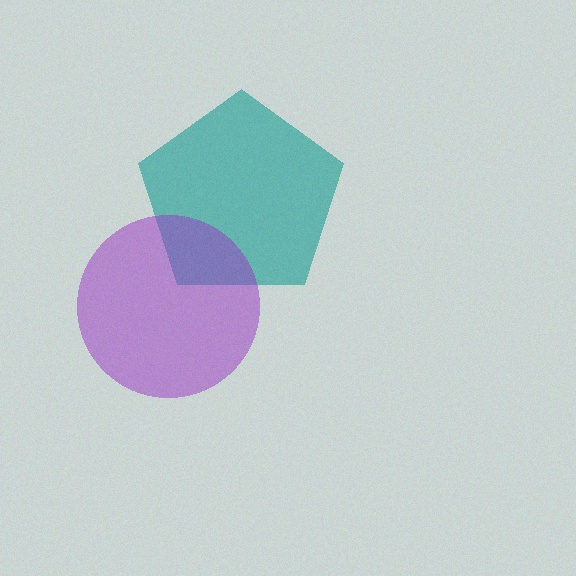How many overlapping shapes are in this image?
There are 2 overlapping shapes in the image.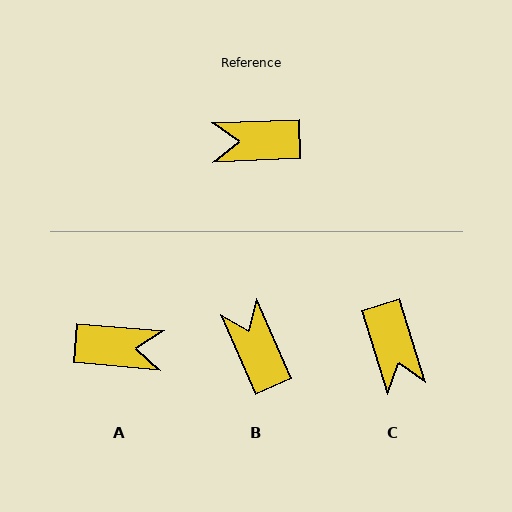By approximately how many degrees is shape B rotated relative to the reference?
Approximately 68 degrees clockwise.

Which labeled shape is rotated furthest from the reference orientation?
A, about 173 degrees away.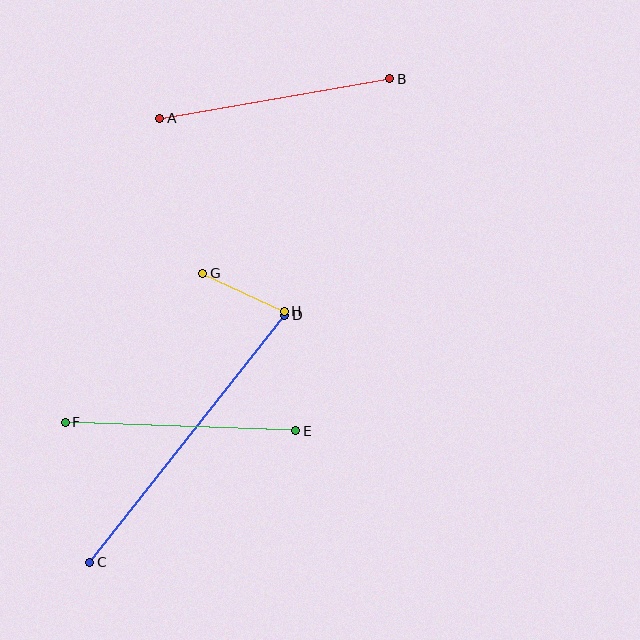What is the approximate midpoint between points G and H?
The midpoint is at approximately (244, 292) pixels.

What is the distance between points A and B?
The distance is approximately 233 pixels.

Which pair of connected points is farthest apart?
Points C and D are farthest apart.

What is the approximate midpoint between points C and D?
The midpoint is at approximately (187, 439) pixels.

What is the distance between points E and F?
The distance is approximately 231 pixels.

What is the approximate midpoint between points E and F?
The midpoint is at approximately (180, 426) pixels.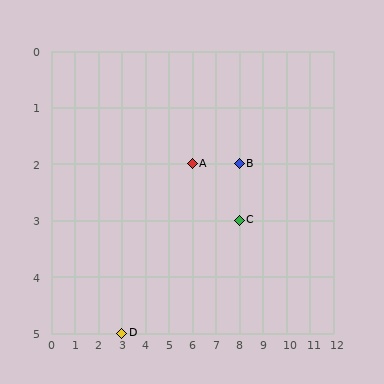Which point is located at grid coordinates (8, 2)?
Point B is at (8, 2).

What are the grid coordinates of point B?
Point B is at grid coordinates (8, 2).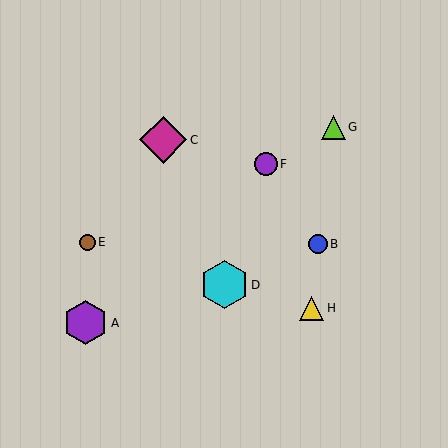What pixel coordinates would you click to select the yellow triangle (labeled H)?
Click at (312, 308) to select the yellow triangle H.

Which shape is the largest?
The cyan hexagon (labeled D) is the largest.